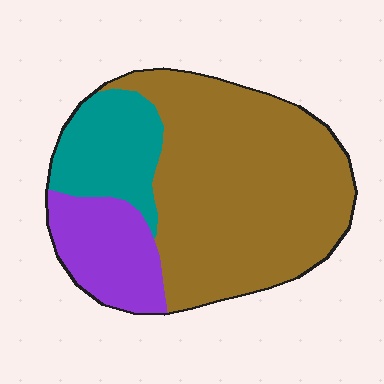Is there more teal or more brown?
Brown.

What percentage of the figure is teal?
Teal takes up about one sixth (1/6) of the figure.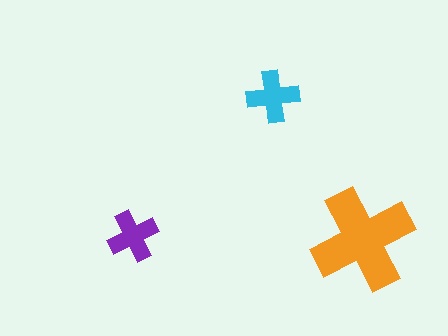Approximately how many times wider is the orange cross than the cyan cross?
About 2 times wider.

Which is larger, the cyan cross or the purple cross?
The cyan one.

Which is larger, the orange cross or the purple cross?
The orange one.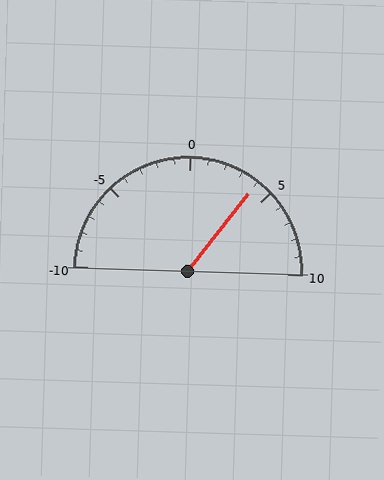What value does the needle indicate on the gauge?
The needle indicates approximately 4.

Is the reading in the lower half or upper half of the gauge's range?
The reading is in the upper half of the range (-10 to 10).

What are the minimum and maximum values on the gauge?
The gauge ranges from -10 to 10.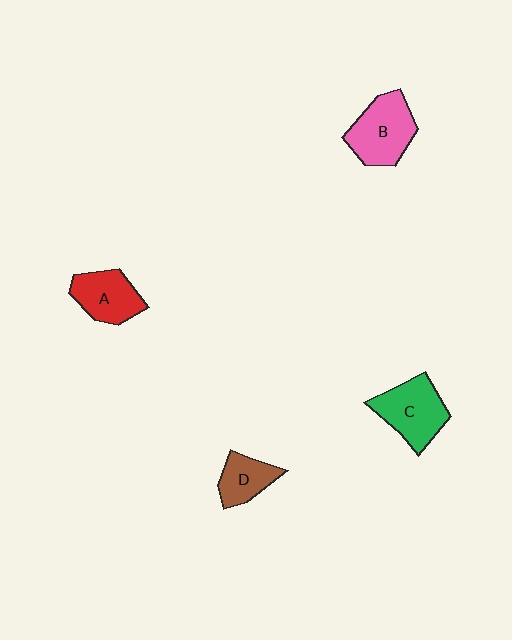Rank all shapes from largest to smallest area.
From largest to smallest: B (pink), C (green), A (red), D (brown).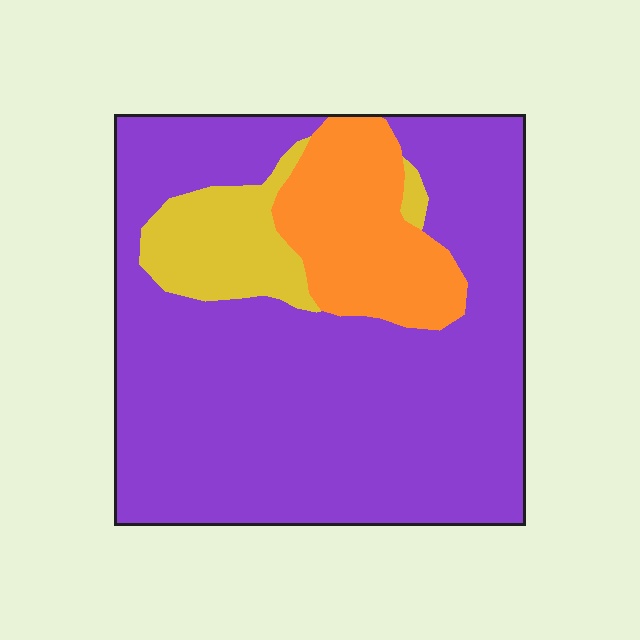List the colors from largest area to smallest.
From largest to smallest: purple, orange, yellow.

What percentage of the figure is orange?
Orange takes up about one sixth (1/6) of the figure.